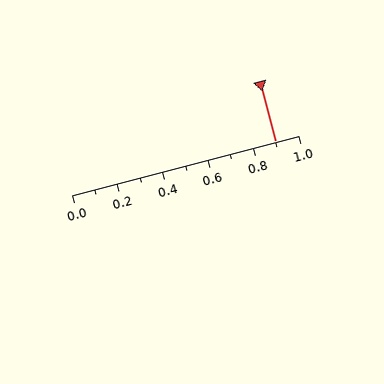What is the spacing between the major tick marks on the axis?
The major ticks are spaced 0.2 apart.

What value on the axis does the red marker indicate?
The marker indicates approximately 0.9.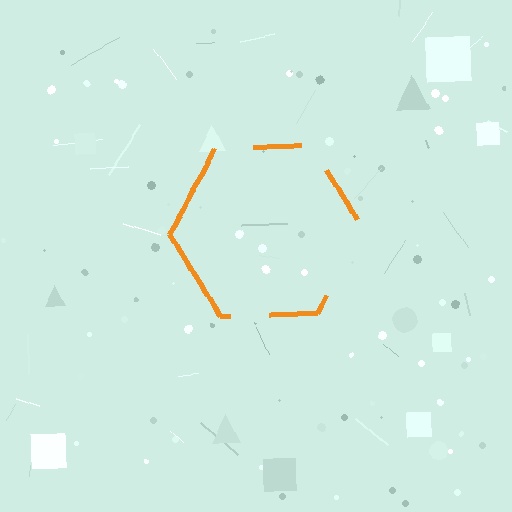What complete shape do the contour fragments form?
The contour fragments form a hexagon.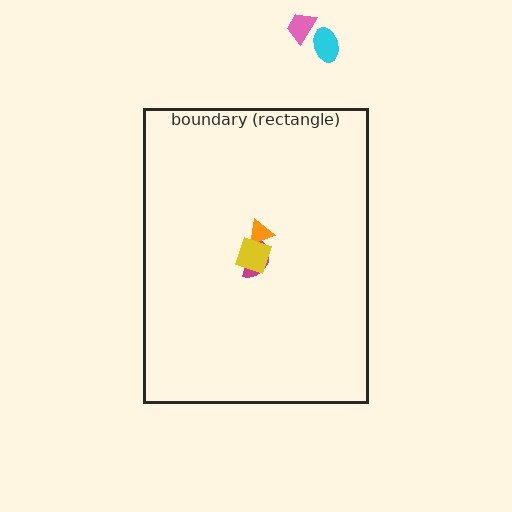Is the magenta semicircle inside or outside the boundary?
Inside.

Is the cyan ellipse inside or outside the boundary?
Outside.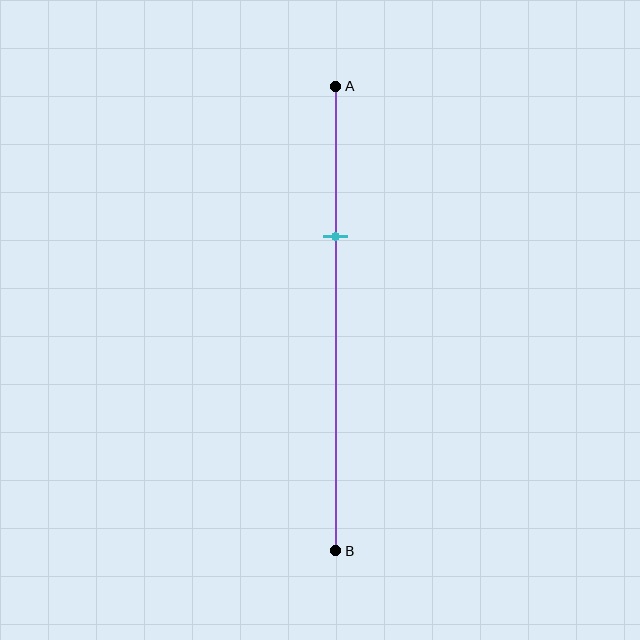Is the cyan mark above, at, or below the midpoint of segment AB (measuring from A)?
The cyan mark is above the midpoint of segment AB.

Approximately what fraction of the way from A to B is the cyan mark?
The cyan mark is approximately 30% of the way from A to B.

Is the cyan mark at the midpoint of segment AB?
No, the mark is at about 30% from A, not at the 50% midpoint.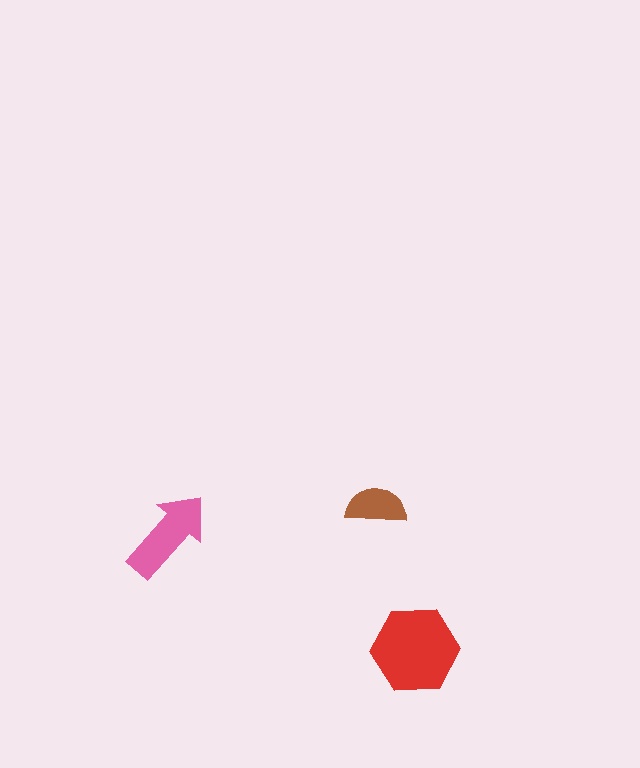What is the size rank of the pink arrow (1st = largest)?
2nd.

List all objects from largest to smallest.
The red hexagon, the pink arrow, the brown semicircle.